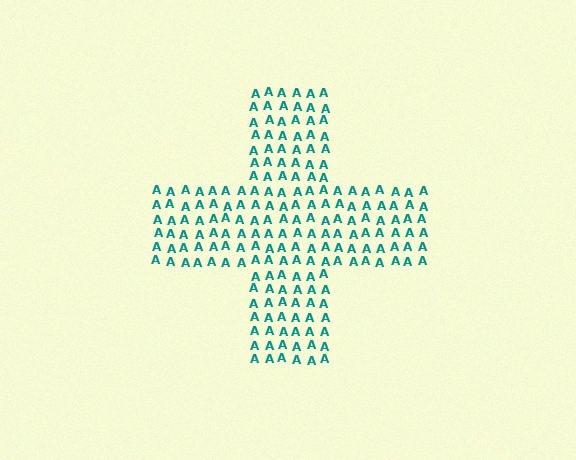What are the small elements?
The small elements are letter A's.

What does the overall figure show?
The overall figure shows a cross.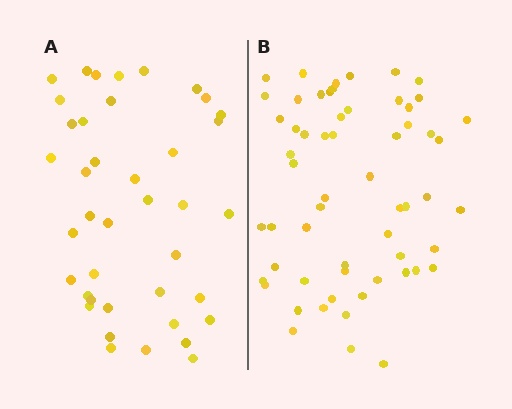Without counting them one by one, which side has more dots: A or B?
Region B (the right region) has more dots.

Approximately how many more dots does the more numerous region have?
Region B has approximately 20 more dots than region A.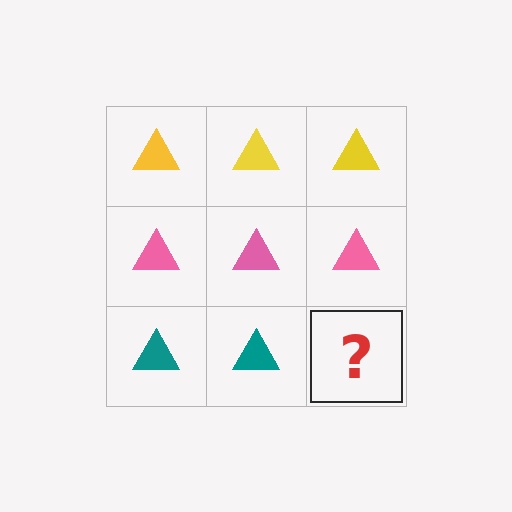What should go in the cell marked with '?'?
The missing cell should contain a teal triangle.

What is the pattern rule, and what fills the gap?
The rule is that each row has a consistent color. The gap should be filled with a teal triangle.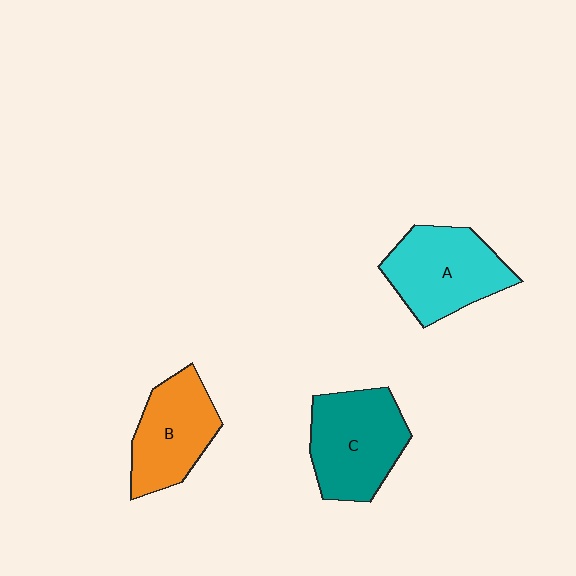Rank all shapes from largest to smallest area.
From largest to smallest: C (teal), A (cyan), B (orange).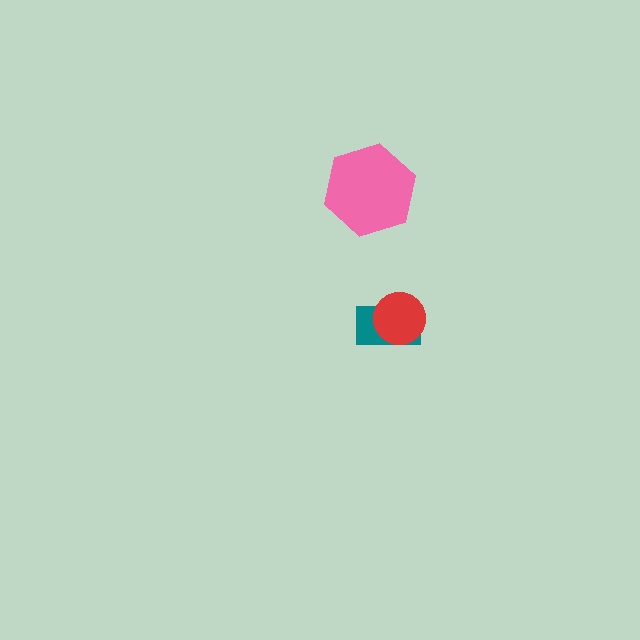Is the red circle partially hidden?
No, no other shape covers it.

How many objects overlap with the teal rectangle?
1 object overlaps with the teal rectangle.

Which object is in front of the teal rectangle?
The red circle is in front of the teal rectangle.